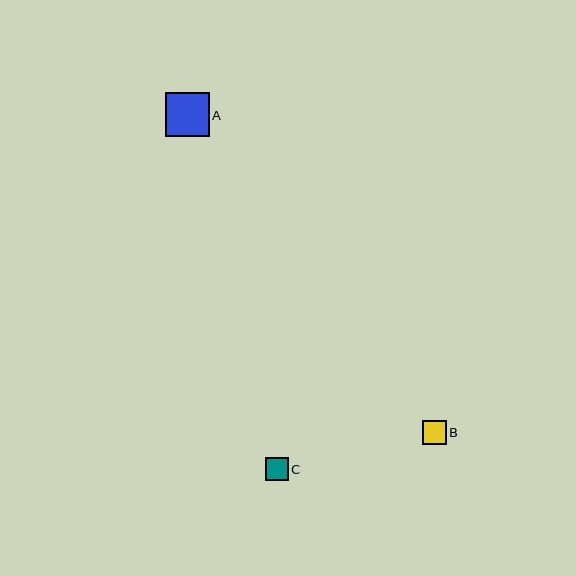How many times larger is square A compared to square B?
Square A is approximately 1.8 times the size of square B.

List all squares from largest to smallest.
From largest to smallest: A, B, C.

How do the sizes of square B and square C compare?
Square B and square C are approximately the same size.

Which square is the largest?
Square A is the largest with a size of approximately 43 pixels.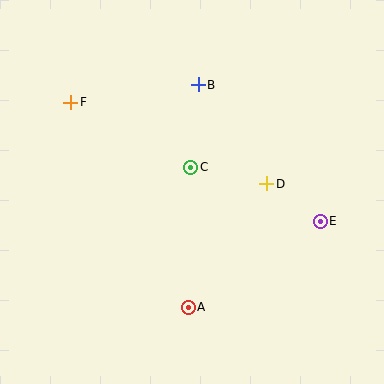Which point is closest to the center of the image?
Point C at (191, 167) is closest to the center.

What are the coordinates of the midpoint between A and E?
The midpoint between A and E is at (254, 264).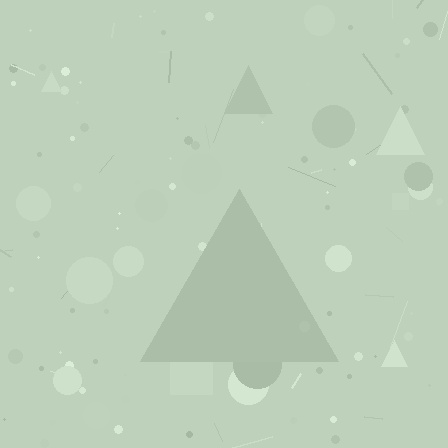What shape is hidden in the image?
A triangle is hidden in the image.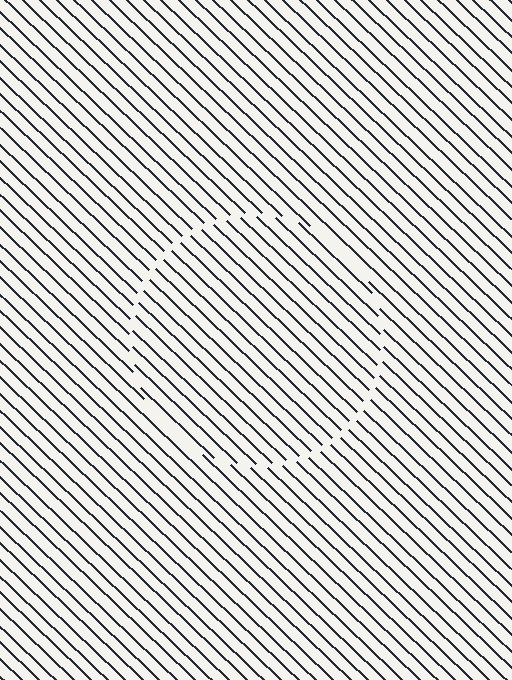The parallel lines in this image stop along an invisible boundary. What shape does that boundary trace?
An illusory circle. The interior of the shape contains the same grating, shifted by half a period — the contour is defined by the phase discontinuity where line-ends from the inner and outer gratings abut.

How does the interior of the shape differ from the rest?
The interior of the shape contains the same grating, shifted by half a period — the contour is defined by the phase discontinuity where line-ends from the inner and outer gratings abut.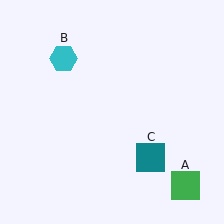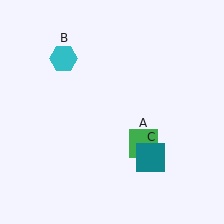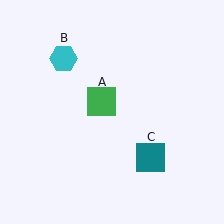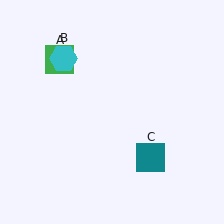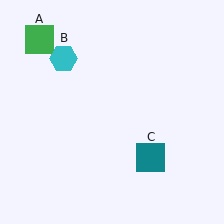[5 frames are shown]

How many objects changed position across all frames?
1 object changed position: green square (object A).